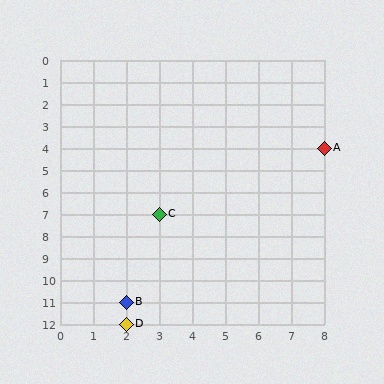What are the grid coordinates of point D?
Point D is at grid coordinates (2, 12).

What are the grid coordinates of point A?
Point A is at grid coordinates (8, 4).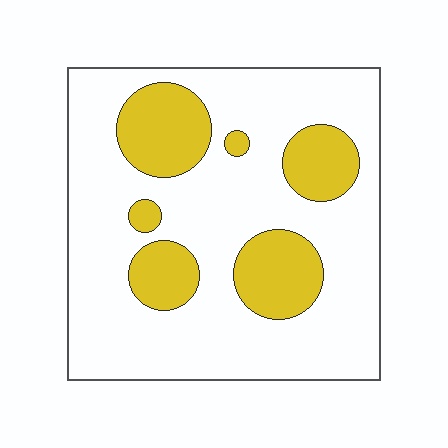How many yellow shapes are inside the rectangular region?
6.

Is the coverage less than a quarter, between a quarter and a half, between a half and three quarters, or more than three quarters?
Less than a quarter.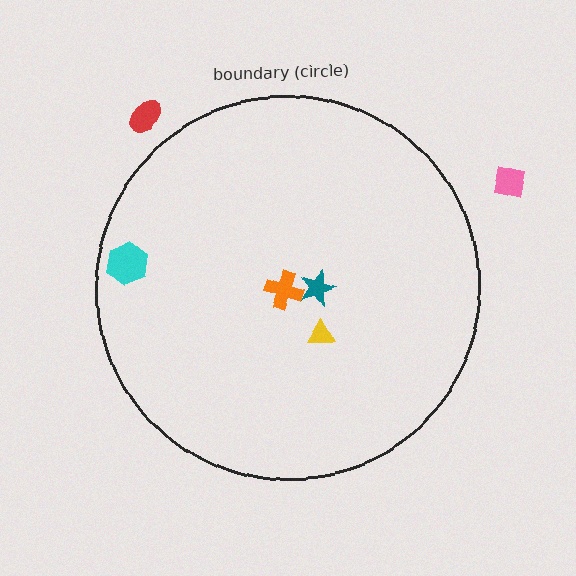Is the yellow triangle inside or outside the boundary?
Inside.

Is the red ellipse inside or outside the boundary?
Outside.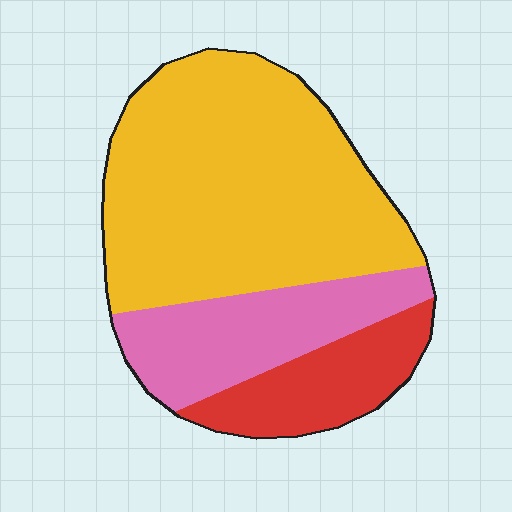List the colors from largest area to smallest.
From largest to smallest: yellow, pink, red.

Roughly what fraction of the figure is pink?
Pink covers around 25% of the figure.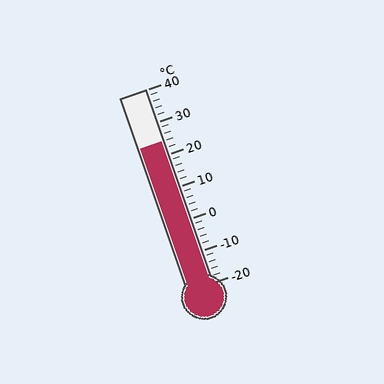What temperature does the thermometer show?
The thermometer shows approximately 24°C.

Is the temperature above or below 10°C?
The temperature is above 10°C.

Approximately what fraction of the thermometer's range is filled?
The thermometer is filled to approximately 75% of its range.